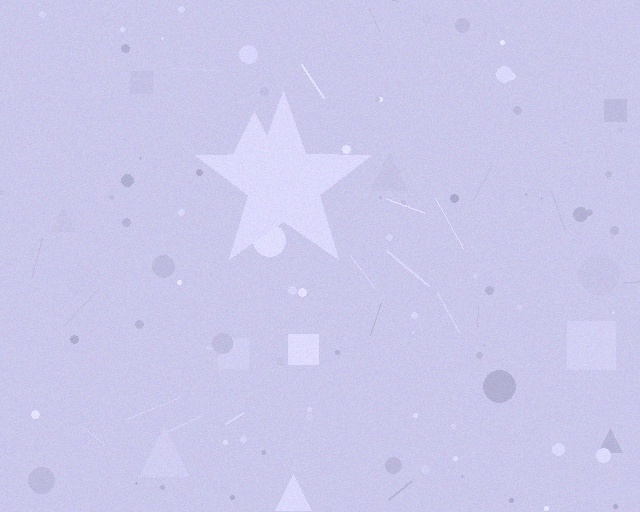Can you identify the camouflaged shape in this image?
The camouflaged shape is a star.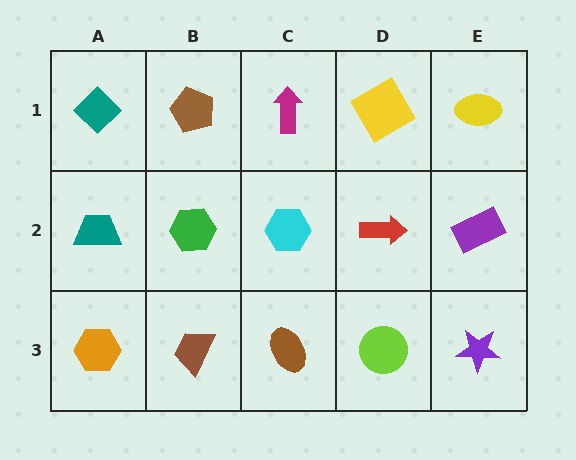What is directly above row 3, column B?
A green hexagon.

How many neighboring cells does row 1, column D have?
3.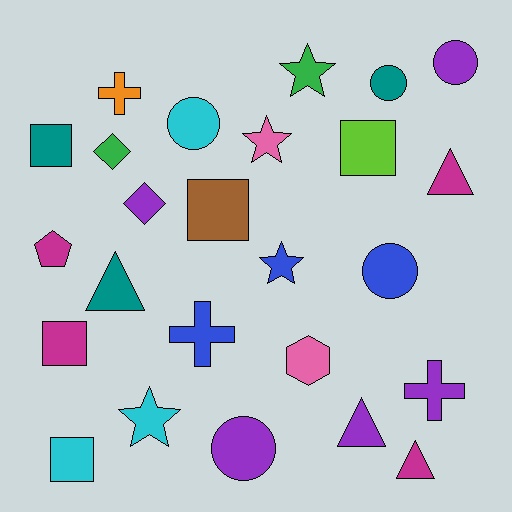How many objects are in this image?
There are 25 objects.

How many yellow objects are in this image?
There are no yellow objects.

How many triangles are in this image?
There are 4 triangles.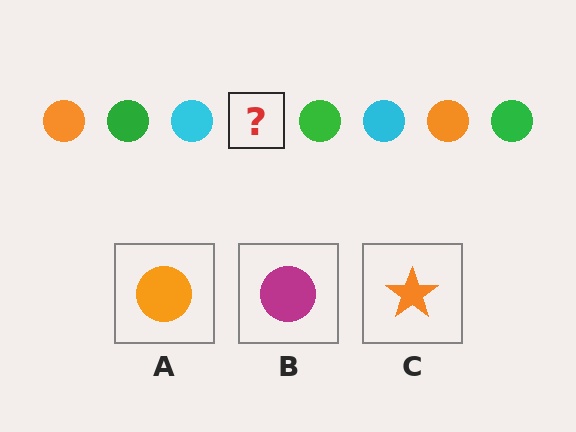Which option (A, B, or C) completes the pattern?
A.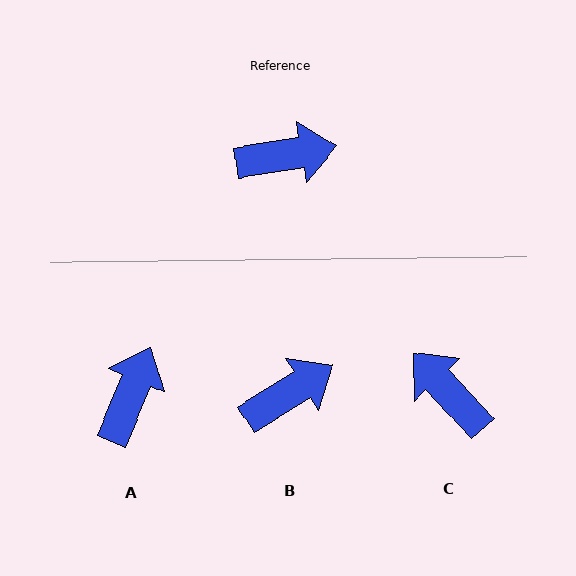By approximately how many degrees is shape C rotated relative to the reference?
Approximately 124 degrees counter-clockwise.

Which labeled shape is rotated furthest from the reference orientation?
C, about 124 degrees away.